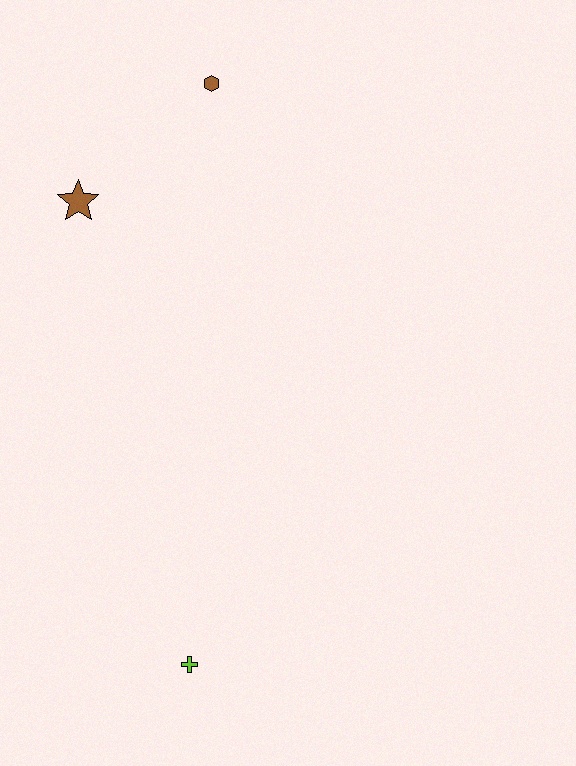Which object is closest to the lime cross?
The brown star is closest to the lime cross.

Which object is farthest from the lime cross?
The brown hexagon is farthest from the lime cross.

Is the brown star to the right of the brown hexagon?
No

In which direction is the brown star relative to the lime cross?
The brown star is above the lime cross.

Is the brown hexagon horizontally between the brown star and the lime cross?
No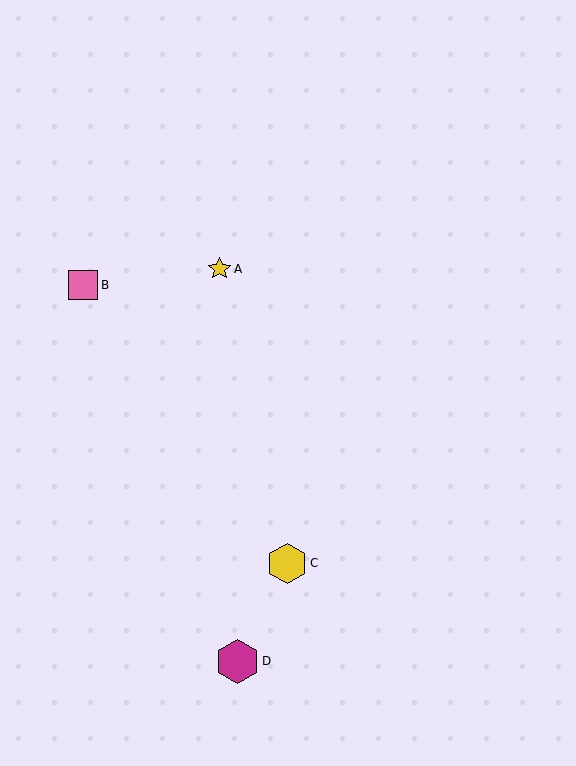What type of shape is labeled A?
Shape A is a yellow star.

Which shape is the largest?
The magenta hexagon (labeled D) is the largest.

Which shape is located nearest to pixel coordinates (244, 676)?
The magenta hexagon (labeled D) at (238, 661) is nearest to that location.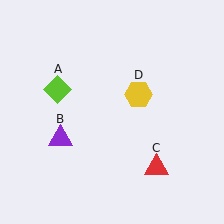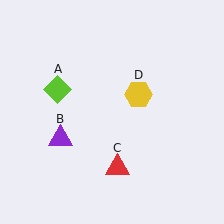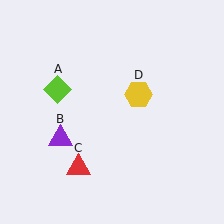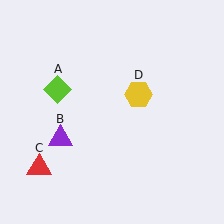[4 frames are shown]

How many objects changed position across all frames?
1 object changed position: red triangle (object C).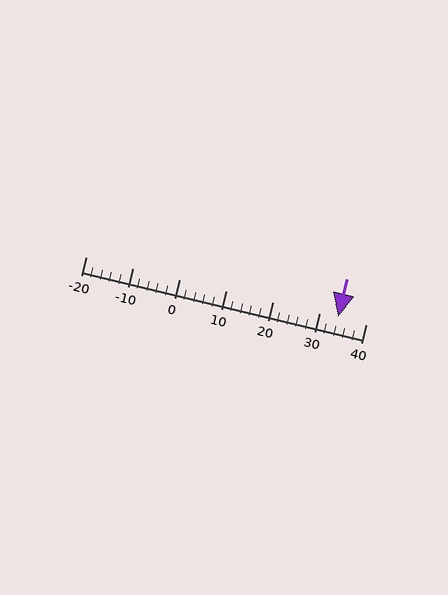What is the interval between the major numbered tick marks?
The major tick marks are spaced 10 units apart.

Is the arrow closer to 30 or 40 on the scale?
The arrow is closer to 30.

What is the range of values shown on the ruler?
The ruler shows values from -20 to 40.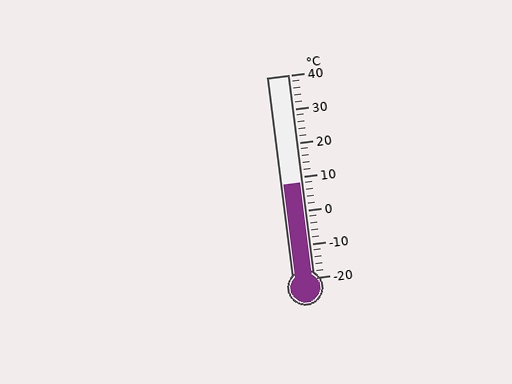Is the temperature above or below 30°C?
The temperature is below 30°C.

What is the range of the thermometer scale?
The thermometer scale ranges from -20°C to 40°C.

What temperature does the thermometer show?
The thermometer shows approximately 8°C.